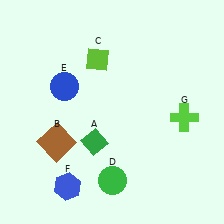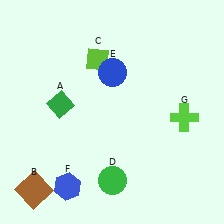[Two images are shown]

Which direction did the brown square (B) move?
The brown square (B) moved down.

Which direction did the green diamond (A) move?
The green diamond (A) moved up.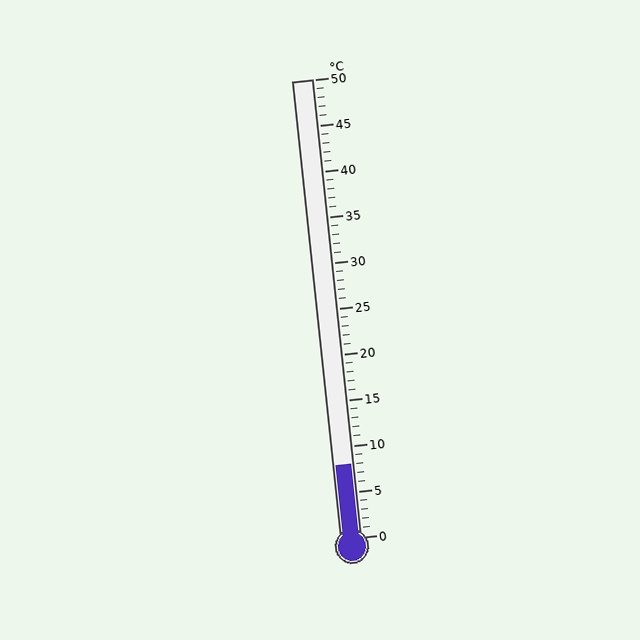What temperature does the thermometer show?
The thermometer shows approximately 8°C.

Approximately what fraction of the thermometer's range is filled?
The thermometer is filled to approximately 15% of its range.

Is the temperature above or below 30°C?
The temperature is below 30°C.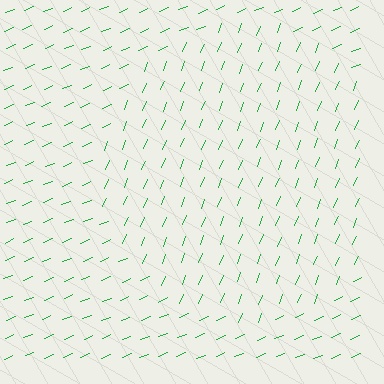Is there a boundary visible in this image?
Yes, there is a texture boundary formed by a change in line orientation.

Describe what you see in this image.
The image is filled with small green line segments. A circle region in the image has lines oriented differently from the surrounding lines, creating a visible texture boundary.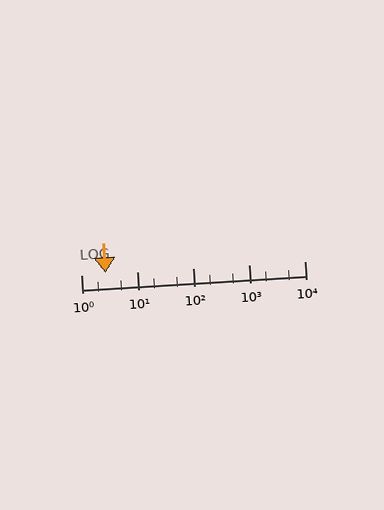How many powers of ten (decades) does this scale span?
The scale spans 4 decades, from 1 to 10000.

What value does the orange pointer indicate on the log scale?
The pointer indicates approximately 2.7.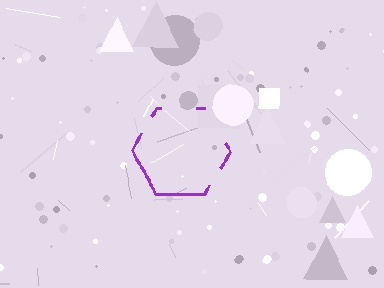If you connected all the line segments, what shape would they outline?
They would outline a hexagon.